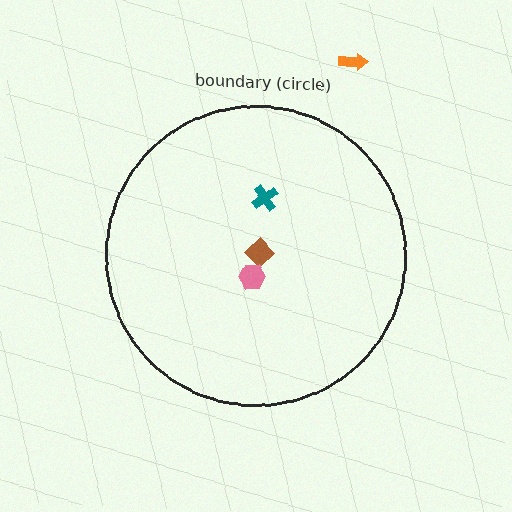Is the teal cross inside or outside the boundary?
Inside.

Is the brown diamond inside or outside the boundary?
Inside.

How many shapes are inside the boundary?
3 inside, 1 outside.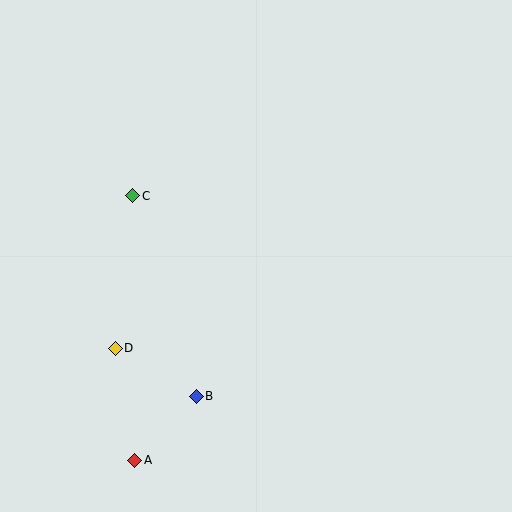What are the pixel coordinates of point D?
Point D is at (115, 348).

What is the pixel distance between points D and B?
The distance between D and B is 94 pixels.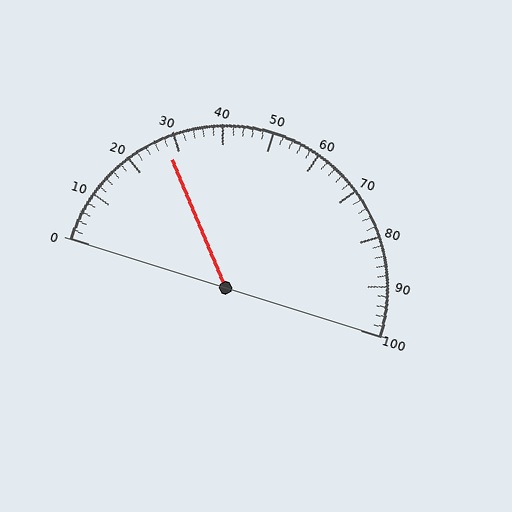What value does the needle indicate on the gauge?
The needle indicates approximately 28.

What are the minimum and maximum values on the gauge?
The gauge ranges from 0 to 100.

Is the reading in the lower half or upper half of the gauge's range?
The reading is in the lower half of the range (0 to 100).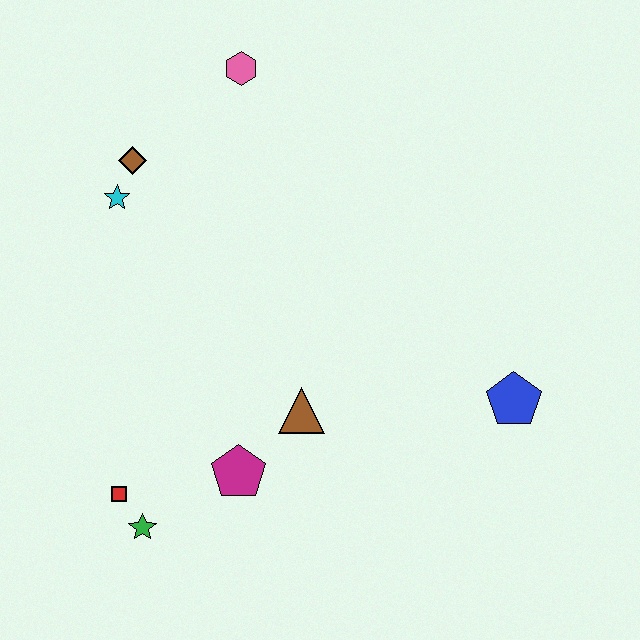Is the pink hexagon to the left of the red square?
No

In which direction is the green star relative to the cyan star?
The green star is below the cyan star.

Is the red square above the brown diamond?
No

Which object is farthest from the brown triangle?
The pink hexagon is farthest from the brown triangle.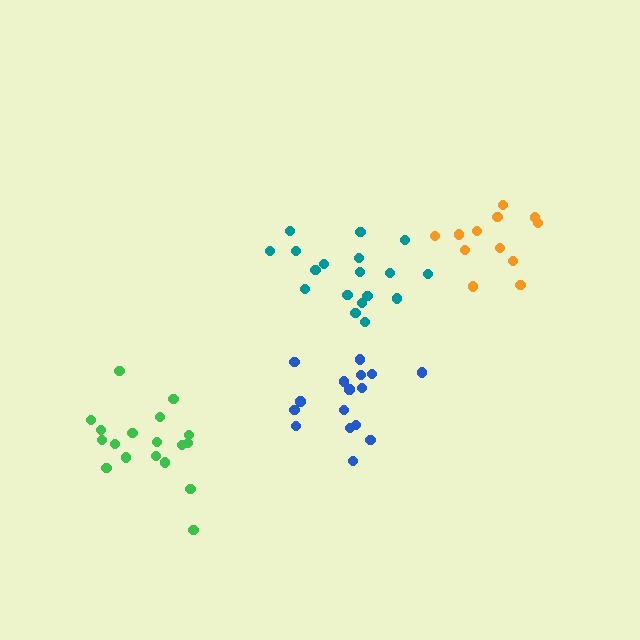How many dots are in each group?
Group 1: 12 dots, Group 2: 18 dots, Group 3: 16 dots, Group 4: 18 dots (64 total).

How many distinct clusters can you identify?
There are 4 distinct clusters.